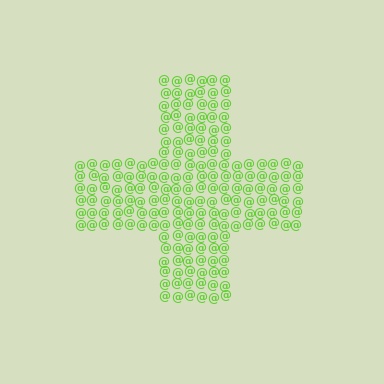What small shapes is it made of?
It is made of small at signs.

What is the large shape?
The large shape is a cross.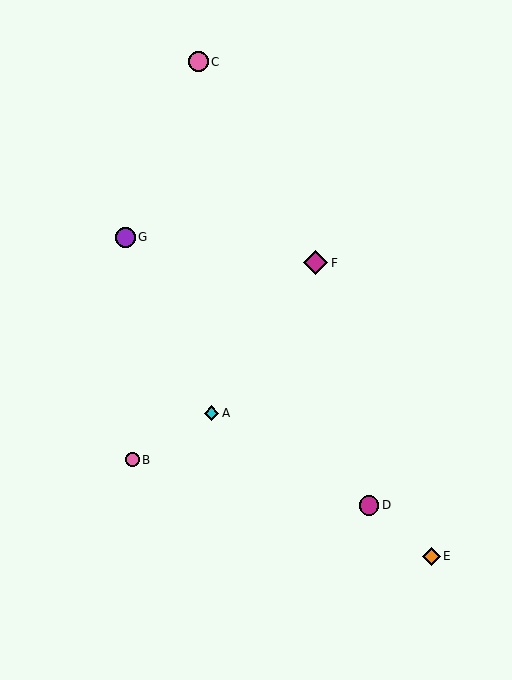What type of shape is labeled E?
Shape E is an orange diamond.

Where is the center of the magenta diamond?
The center of the magenta diamond is at (315, 263).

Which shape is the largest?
The magenta diamond (labeled F) is the largest.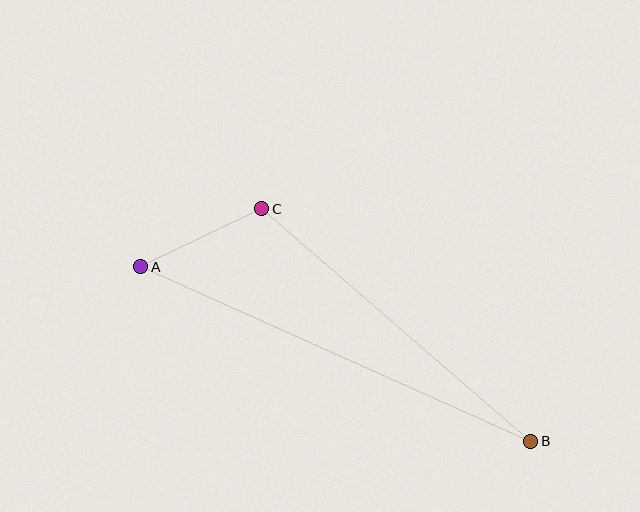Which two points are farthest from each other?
Points A and B are farthest from each other.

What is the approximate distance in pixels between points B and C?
The distance between B and C is approximately 356 pixels.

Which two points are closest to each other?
Points A and C are closest to each other.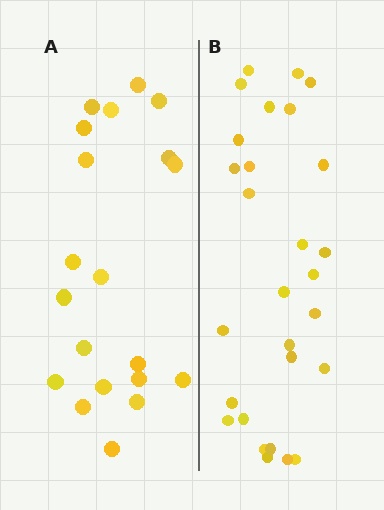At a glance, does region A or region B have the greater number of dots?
Region B (the right region) has more dots.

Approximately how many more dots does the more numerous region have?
Region B has roughly 8 or so more dots than region A.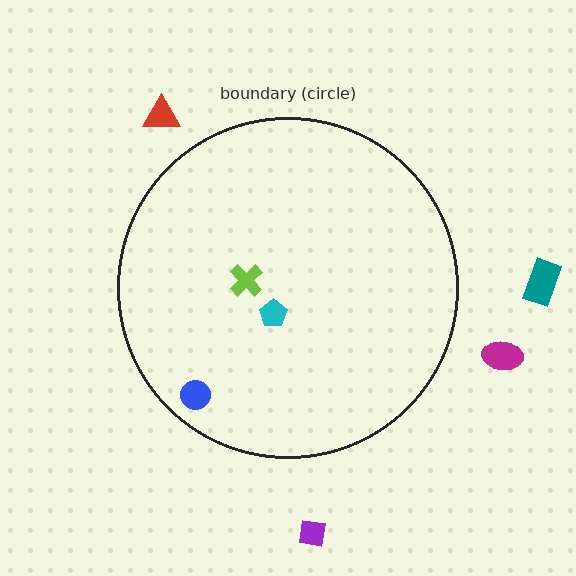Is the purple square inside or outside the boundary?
Outside.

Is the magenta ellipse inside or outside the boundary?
Outside.